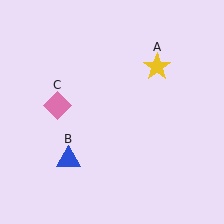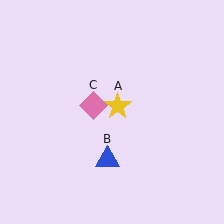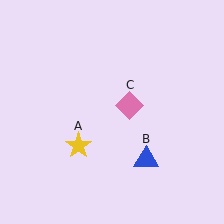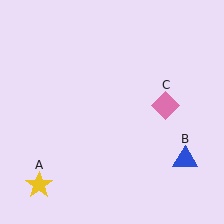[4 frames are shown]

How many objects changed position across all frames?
3 objects changed position: yellow star (object A), blue triangle (object B), pink diamond (object C).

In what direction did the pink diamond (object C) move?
The pink diamond (object C) moved right.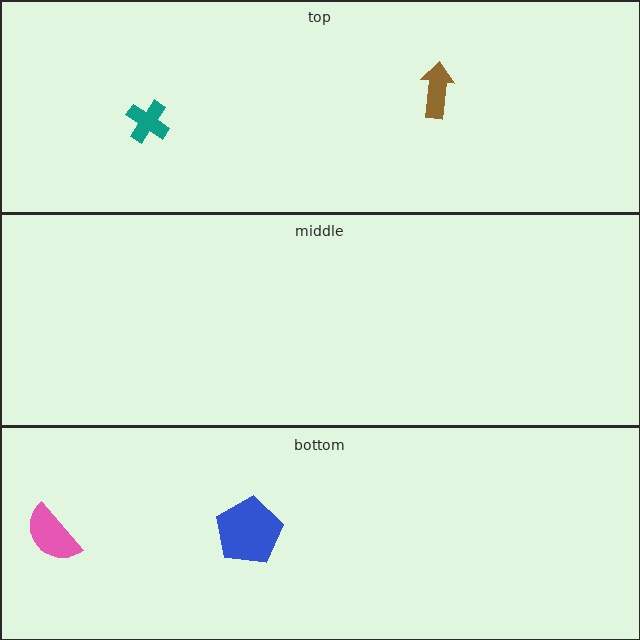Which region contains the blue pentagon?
The bottom region.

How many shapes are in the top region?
2.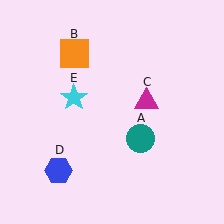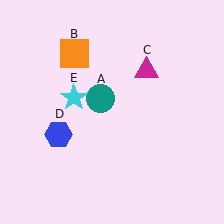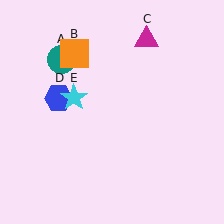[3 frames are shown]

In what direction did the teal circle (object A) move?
The teal circle (object A) moved up and to the left.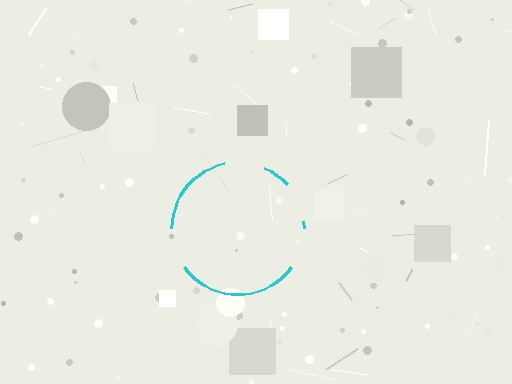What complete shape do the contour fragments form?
The contour fragments form a circle.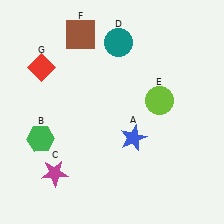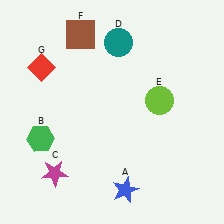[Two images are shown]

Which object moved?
The blue star (A) moved down.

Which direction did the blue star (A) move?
The blue star (A) moved down.